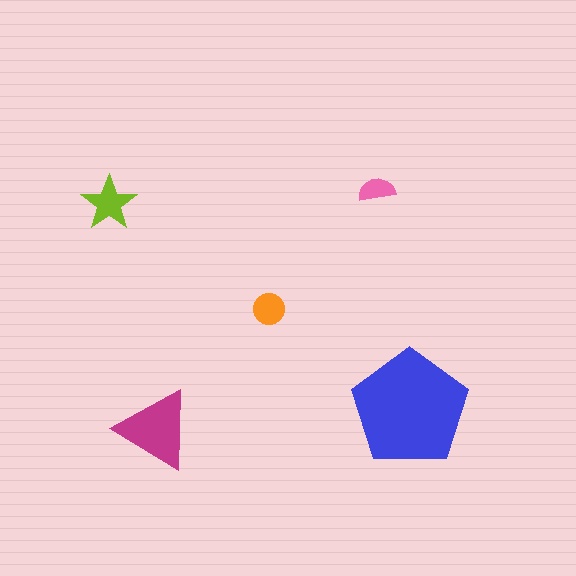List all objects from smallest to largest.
The pink semicircle, the orange circle, the lime star, the magenta triangle, the blue pentagon.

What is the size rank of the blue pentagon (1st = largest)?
1st.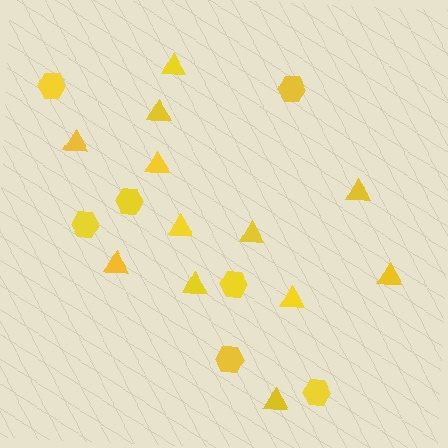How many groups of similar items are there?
There are 2 groups: one group of hexagons (7) and one group of triangles (12).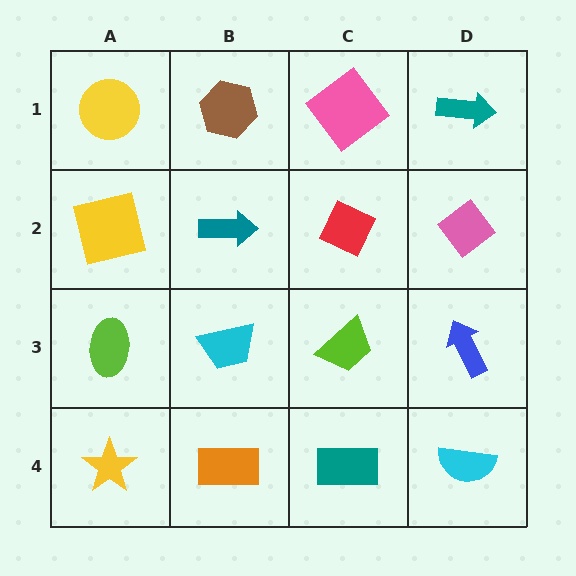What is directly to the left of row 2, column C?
A teal arrow.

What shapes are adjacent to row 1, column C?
A red diamond (row 2, column C), a brown hexagon (row 1, column B), a teal arrow (row 1, column D).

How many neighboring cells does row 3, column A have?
3.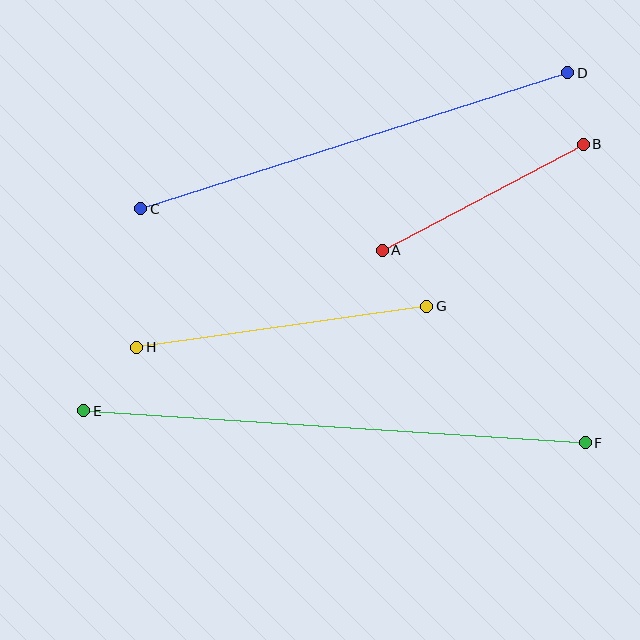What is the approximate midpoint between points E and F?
The midpoint is at approximately (335, 427) pixels.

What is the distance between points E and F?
The distance is approximately 502 pixels.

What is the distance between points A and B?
The distance is approximately 227 pixels.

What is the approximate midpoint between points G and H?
The midpoint is at approximately (282, 327) pixels.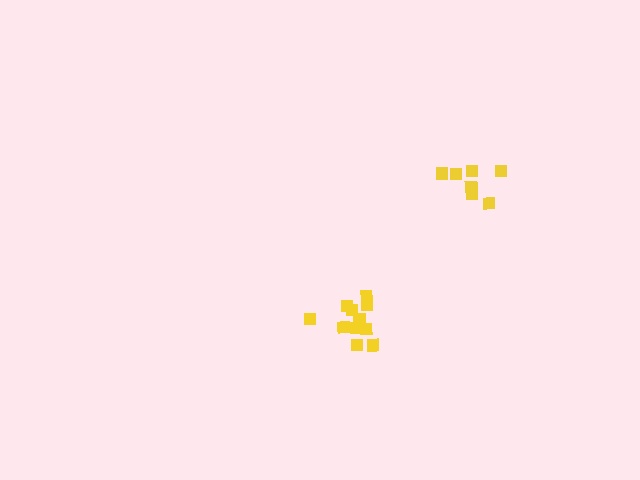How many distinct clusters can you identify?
There are 2 distinct clusters.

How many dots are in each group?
Group 1: 12 dots, Group 2: 7 dots (19 total).